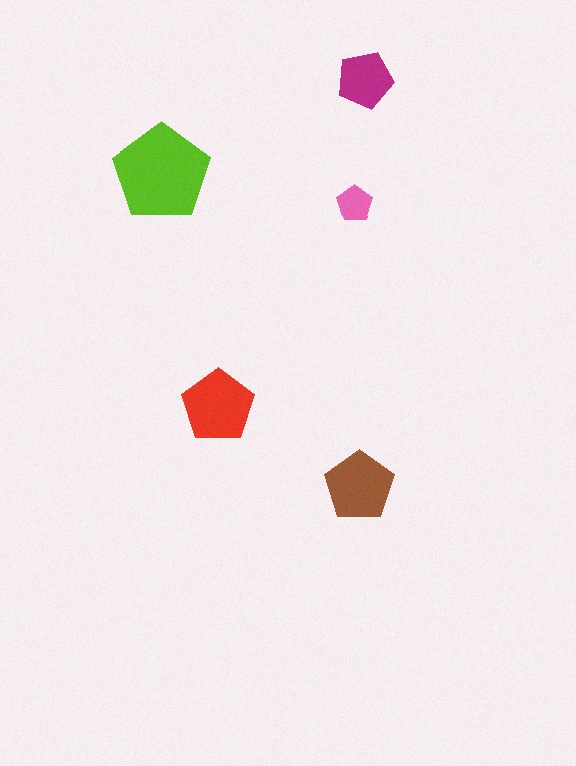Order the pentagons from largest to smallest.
the lime one, the red one, the brown one, the magenta one, the pink one.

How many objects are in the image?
There are 5 objects in the image.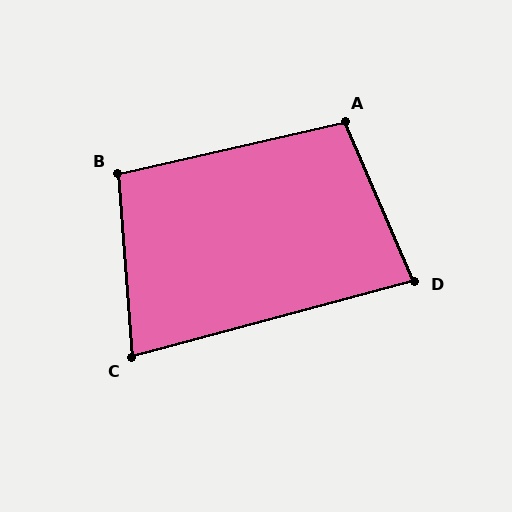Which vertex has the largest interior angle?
A, at approximately 101 degrees.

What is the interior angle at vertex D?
Approximately 81 degrees (acute).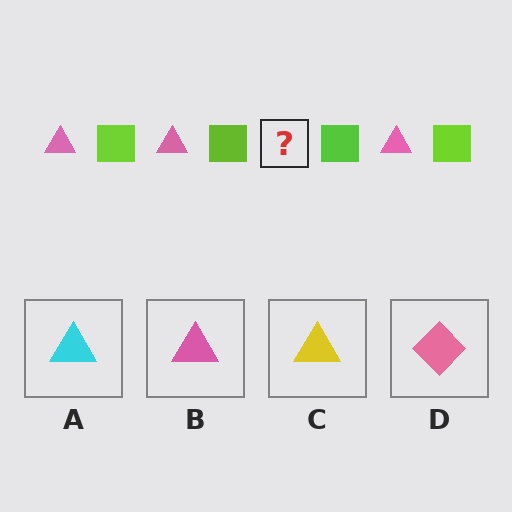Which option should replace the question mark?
Option B.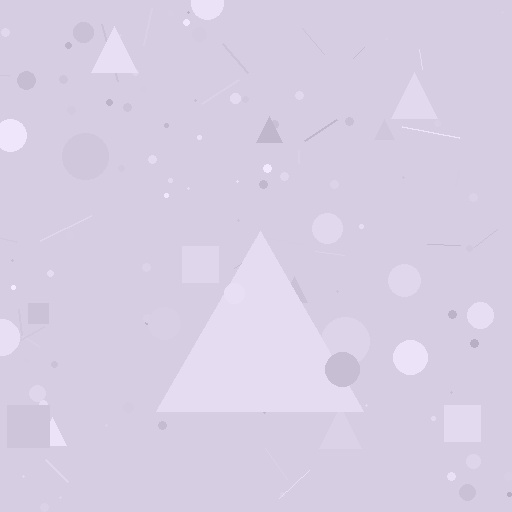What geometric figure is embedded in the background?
A triangle is embedded in the background.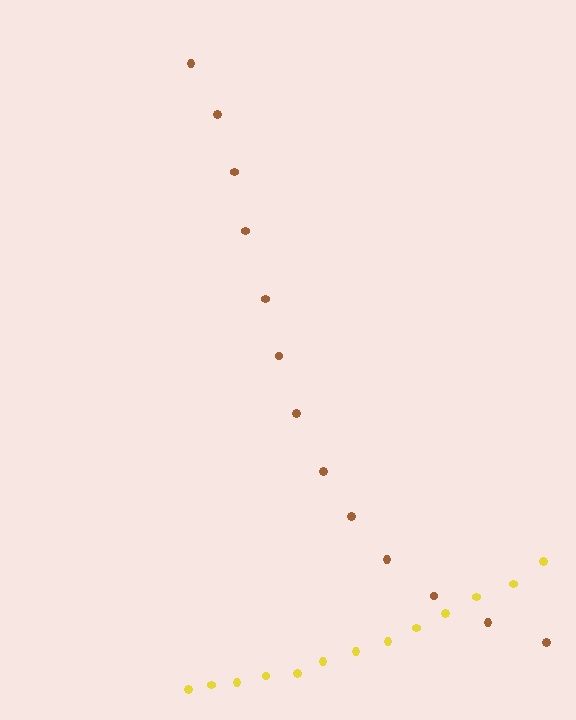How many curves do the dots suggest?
There are 2 distinct paths.